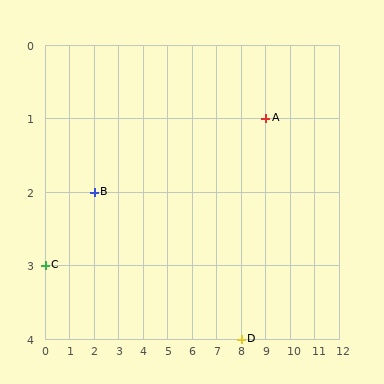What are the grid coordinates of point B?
Point B is at grid coordinates (2, 2).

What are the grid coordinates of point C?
Point C is at grid coordinates (0, 3).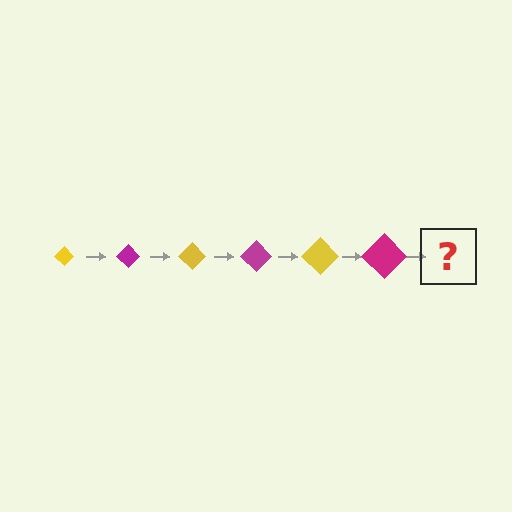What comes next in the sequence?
The next element should be a yellow diamond, larger than the previous one.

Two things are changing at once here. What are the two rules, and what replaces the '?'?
The two rules are that the diamond grows larger each step and the color cycles through yellow and magenta. The '?' should be a yellow diamond, larger than the previous one.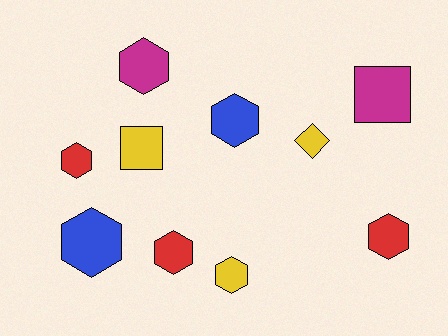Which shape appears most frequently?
Hexagon, with 7 objects.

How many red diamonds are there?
There are no red diamonds.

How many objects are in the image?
There are 10 objects.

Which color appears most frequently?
Yellow, with 3 objects.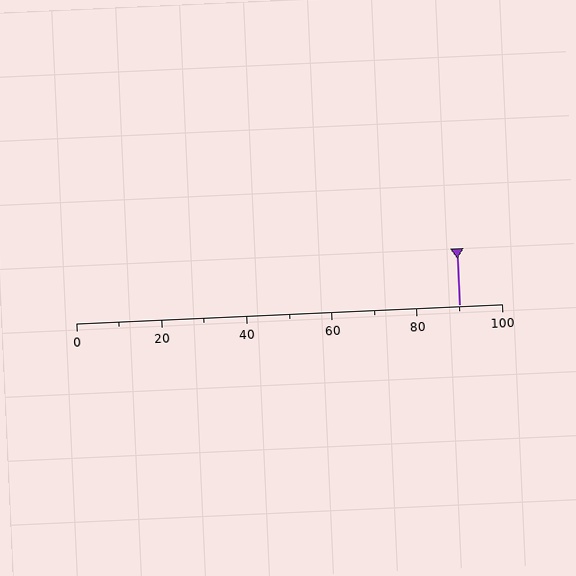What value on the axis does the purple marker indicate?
The marker indicates approximately 90.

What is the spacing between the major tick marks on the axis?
The major ticks are spaced 20 apart.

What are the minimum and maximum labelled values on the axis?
The axis runs from 0 to 100.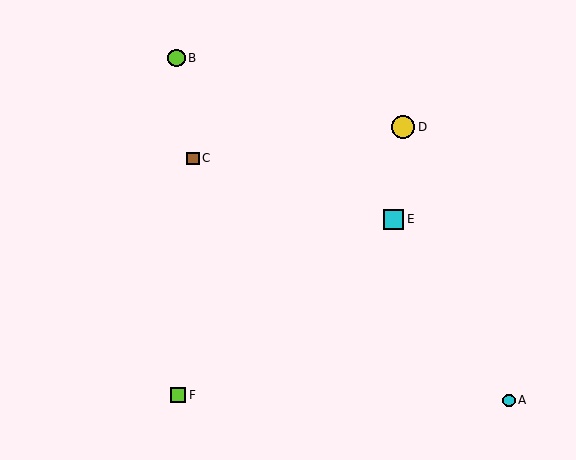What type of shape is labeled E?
Shape E is a cyan square.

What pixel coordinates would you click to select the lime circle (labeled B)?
Click at (176, 58) to select the lime circle B.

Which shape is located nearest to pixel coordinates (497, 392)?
The cyan circle (labeled A) at (509, 400) is nearest to that location.